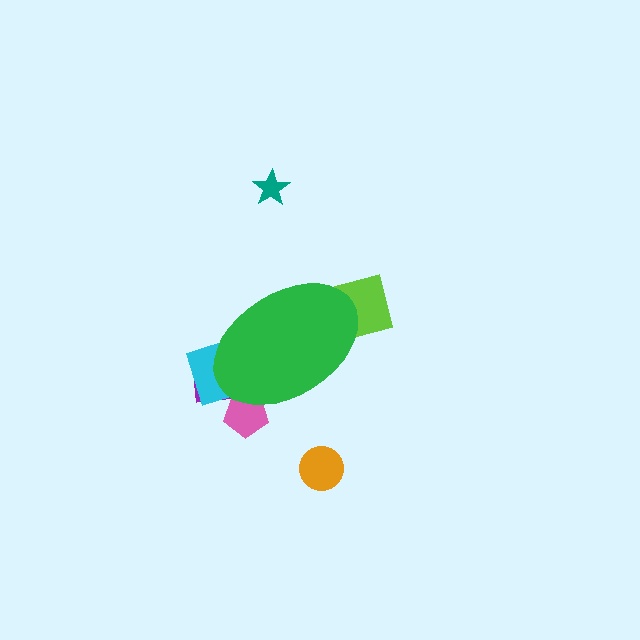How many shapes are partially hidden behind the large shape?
4 shapes are partially hidden.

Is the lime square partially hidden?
Yes, the lime square is partially hidden behind the green ellipse.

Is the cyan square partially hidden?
Yes, the cyan square is partially hidden behind the green ellipse.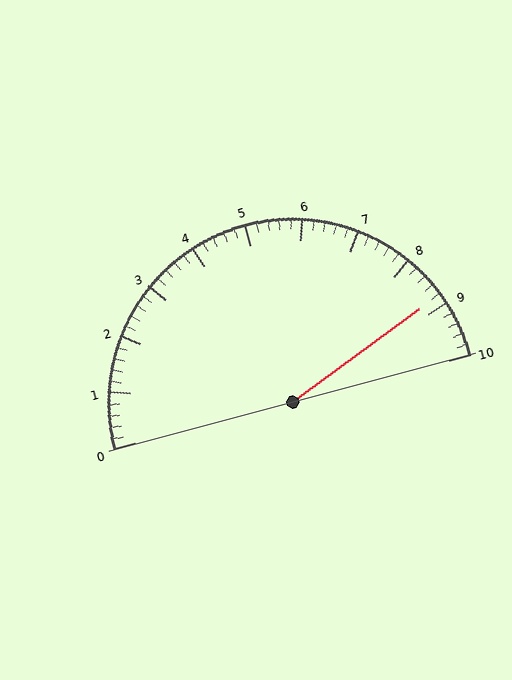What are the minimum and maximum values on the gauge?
The gauge ranges from 0 to 10.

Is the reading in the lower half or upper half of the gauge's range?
The reading is in the upper half of the range (0 to 10).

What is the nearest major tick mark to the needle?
The nearest major tick mark is 9.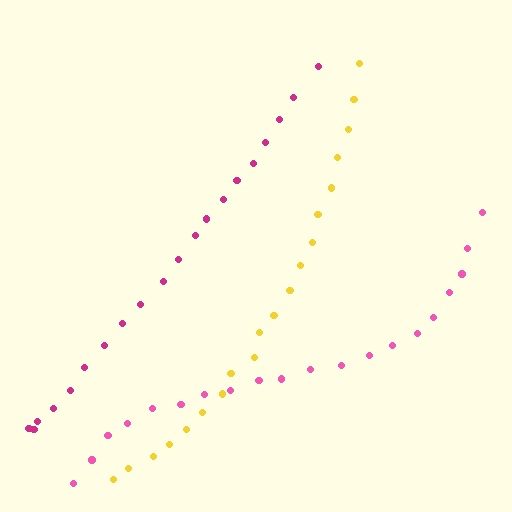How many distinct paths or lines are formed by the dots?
There are 3 distinct paths.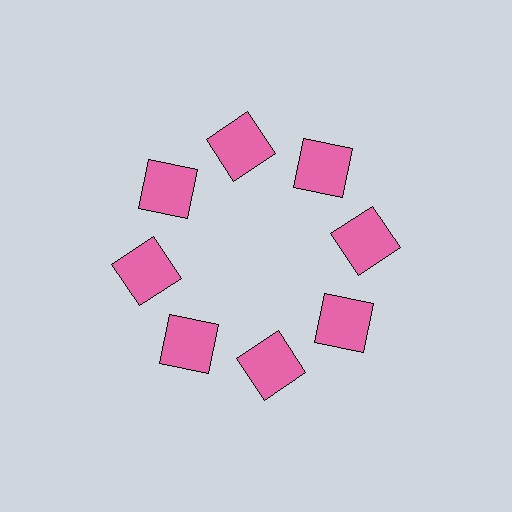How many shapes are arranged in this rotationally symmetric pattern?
There are 8 shapes, arranged in 8 groups of 1.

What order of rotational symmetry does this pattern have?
This pattern has 8-fold rotational symmetry.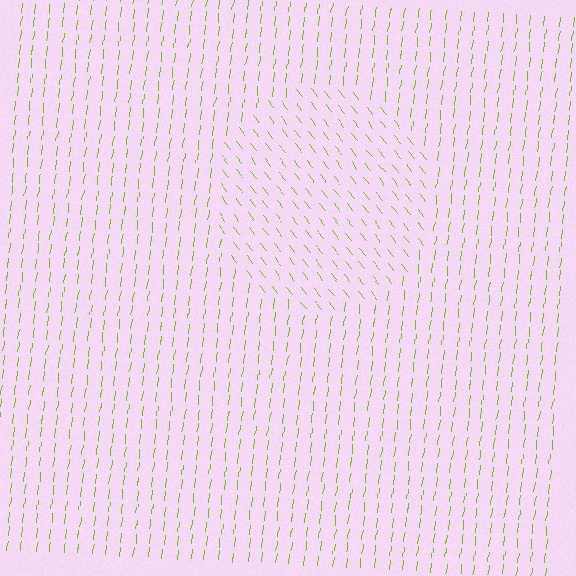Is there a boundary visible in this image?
Yes, there is a texture boundary formed by a change in line orientation.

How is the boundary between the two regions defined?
The boundary is defined purely by a change in line orientation (approximately 45 degrees difference). All lines are the same color and thickness.